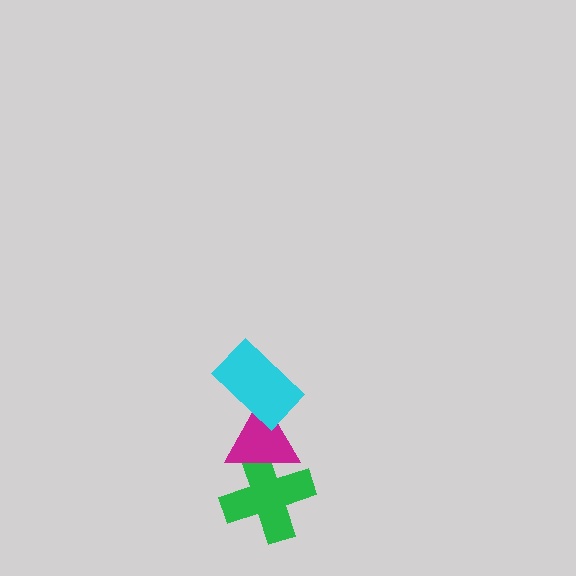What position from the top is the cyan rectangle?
The cyan rectangle is 1st from the top.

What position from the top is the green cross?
The green cross is 3rd from the top.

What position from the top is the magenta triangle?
The magenta triangle is 2nd from the top.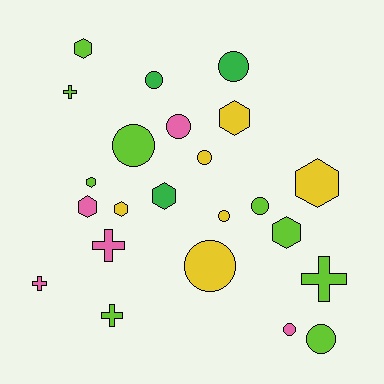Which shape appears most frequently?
Circle, with 10 objects.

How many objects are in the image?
There are 23 objects.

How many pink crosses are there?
There are 2 pink crosses.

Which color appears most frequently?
Lime, with 9 objects.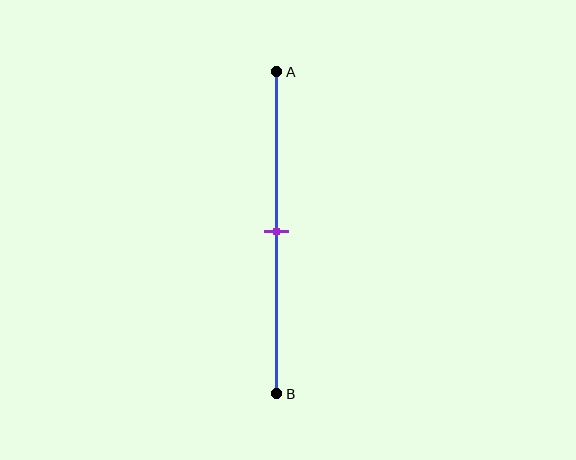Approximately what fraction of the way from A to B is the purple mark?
The purple mark is approximately 50% of the way from A to B.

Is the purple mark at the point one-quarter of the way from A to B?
No, the mark is at about 50% from A, not at the 25% one-quarter point.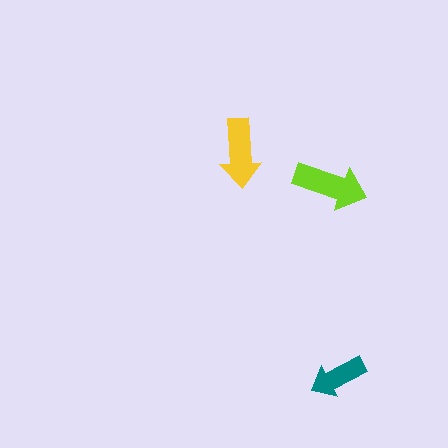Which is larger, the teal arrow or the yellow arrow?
The yellow one.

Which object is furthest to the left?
The yellow arrow is leftmost.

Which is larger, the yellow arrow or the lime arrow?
The lime one.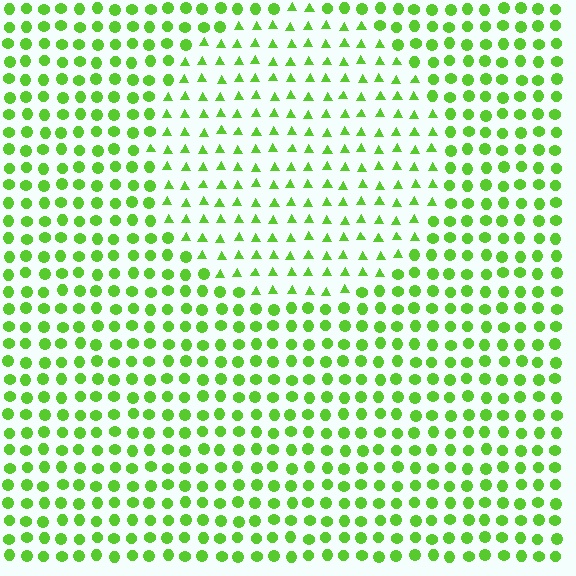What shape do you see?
I see a circle.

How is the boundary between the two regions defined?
The boundary is defined by a change in element shape: triangles inside vs. circles outside. All elements share the same color and spacing.